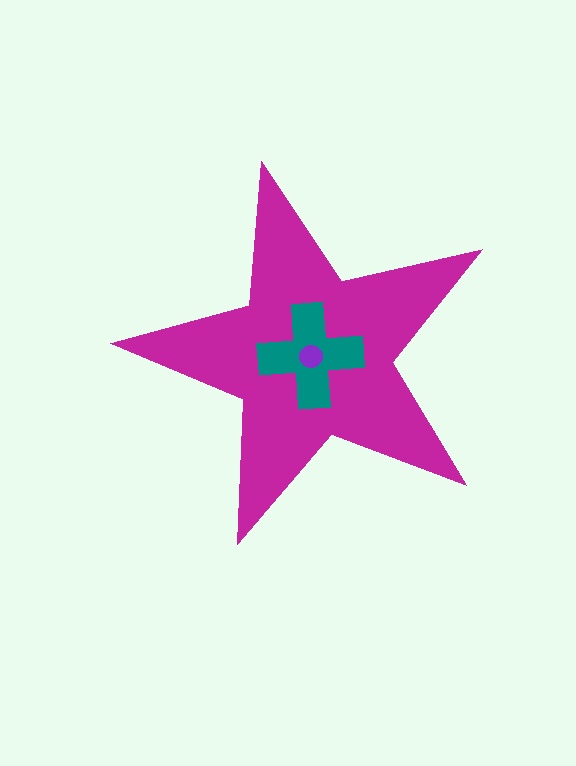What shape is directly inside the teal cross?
The purple circle.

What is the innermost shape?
The purple circle.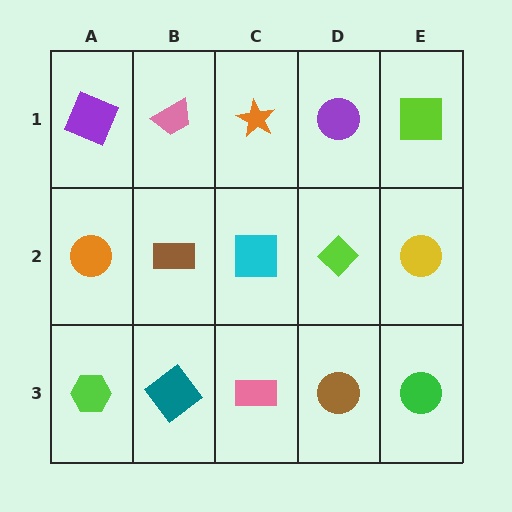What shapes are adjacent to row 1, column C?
A cyan square (row 2, column C), a pink trapezoid (row 1, column B), a purple circle (row 1, column D).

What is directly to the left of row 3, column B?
A lime hexagon.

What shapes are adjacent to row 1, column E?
A yellow circle (row 2, column E), a purple circle (row 1, column D).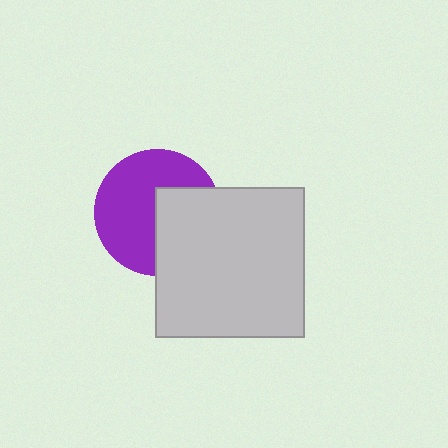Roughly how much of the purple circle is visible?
About half of it is visible (roughly 61%).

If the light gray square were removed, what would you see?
You would see the complete purple circle.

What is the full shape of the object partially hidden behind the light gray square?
The partially hidden object is a purple circle.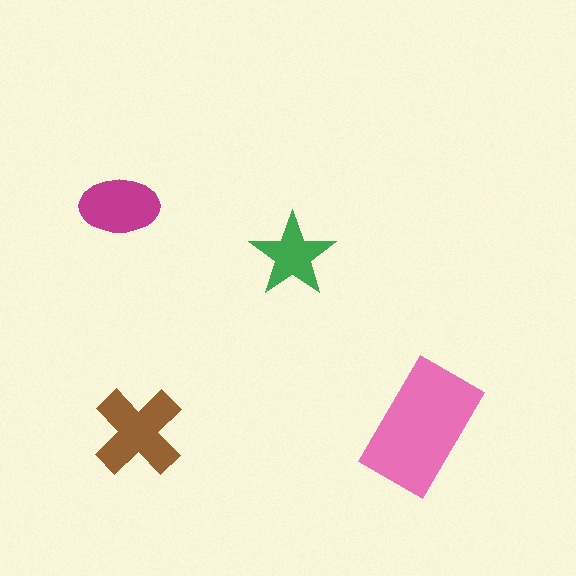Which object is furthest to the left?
The magenta ellipse is leftmost.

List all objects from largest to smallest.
The pink rectangle, the brown cross, the magenta ellipse, the green star.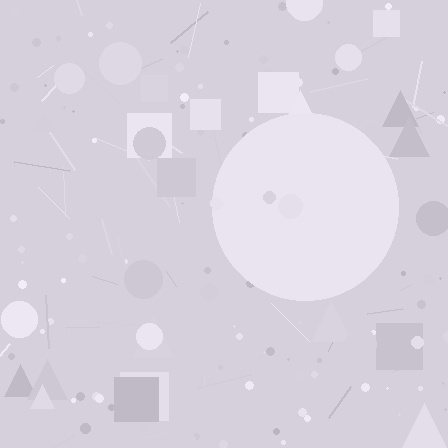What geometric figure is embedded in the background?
A circle is embedded in the background.